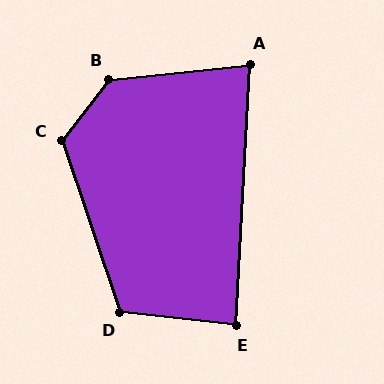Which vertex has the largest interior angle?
B, at approximately 133 degrees.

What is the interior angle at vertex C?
Approximately 124 degrees (obtuse).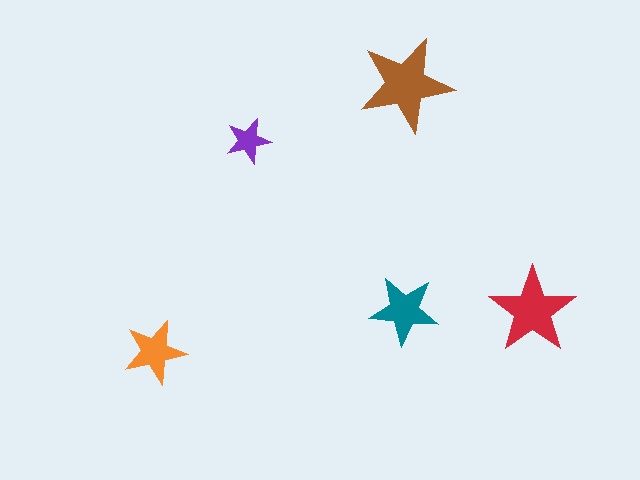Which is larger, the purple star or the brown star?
The brown one.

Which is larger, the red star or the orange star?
The red one.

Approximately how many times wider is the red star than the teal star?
About 1.5 times wider.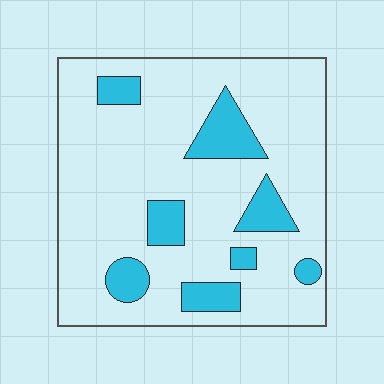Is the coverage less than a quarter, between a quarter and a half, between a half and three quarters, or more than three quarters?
Less than a quarter.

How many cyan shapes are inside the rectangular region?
8.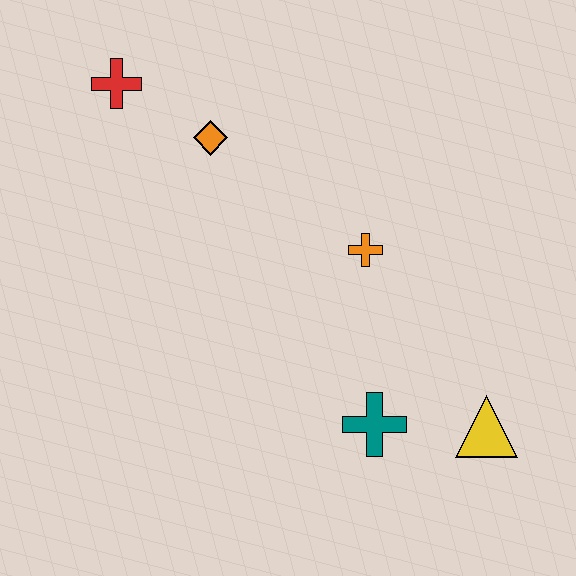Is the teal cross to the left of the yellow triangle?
Yes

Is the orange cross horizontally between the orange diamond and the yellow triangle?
Yes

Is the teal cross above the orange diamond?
No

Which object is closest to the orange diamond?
The red cross is closest to the orange diamond.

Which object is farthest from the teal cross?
The red cross is farthest from the teal cross.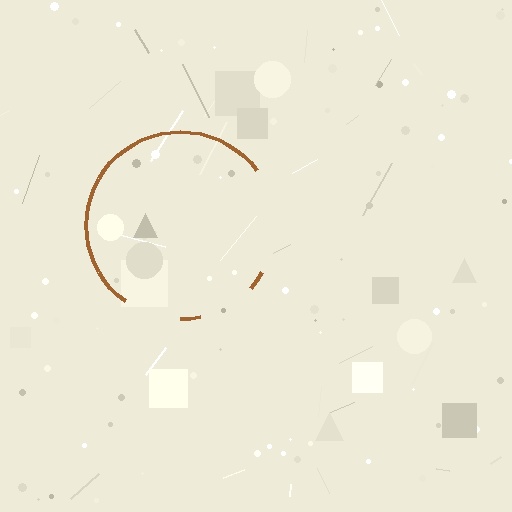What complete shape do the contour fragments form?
The contour fragments form a circle.